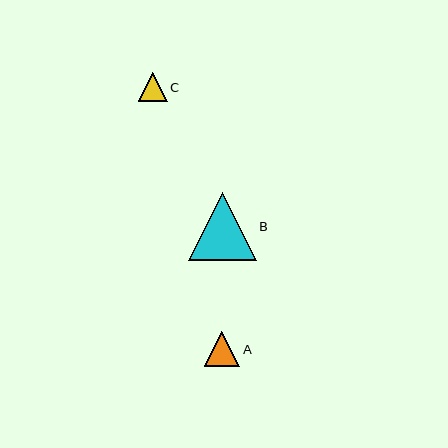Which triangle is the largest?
Triangle B is the largest with a size of approximately 68 pixels.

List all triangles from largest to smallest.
From largest to smallest: B, A, C.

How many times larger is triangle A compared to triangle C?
Triangle A is approximately 1.2 times the size of triangle C.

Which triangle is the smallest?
Triangle C is the smallest with a size of approximately 29 pixels.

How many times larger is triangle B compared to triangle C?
Triangle B is approximately 2.3 times the size of triangle C.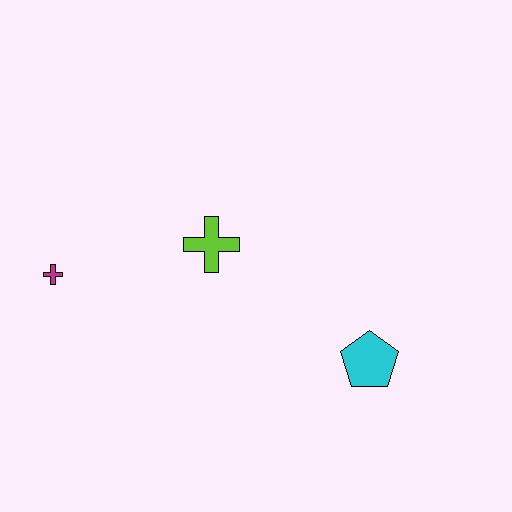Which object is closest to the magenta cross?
The lime cross is closest to the magenta cross.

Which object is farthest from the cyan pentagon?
The magenta cross is farthest from the cyan pentagon.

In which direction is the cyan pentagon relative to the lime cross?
The cyan pentagon is to the right of the lime cross.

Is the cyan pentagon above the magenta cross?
No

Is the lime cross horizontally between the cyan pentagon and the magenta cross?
Yes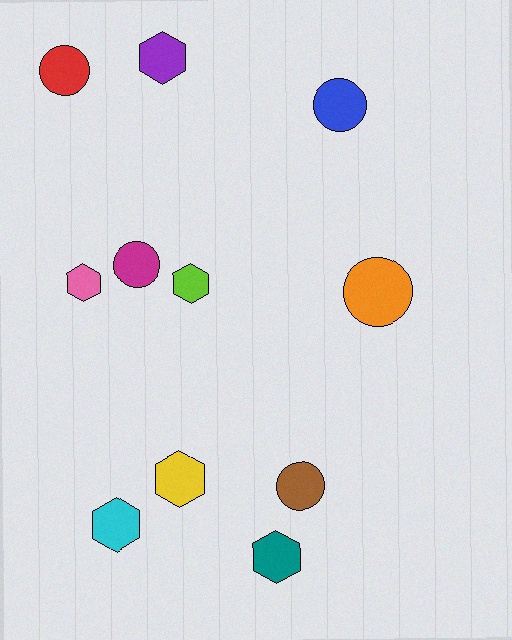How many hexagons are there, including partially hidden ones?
There are 6 hexagons.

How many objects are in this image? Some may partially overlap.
There are 11 objects.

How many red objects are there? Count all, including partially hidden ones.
There is 1 red object.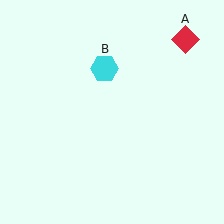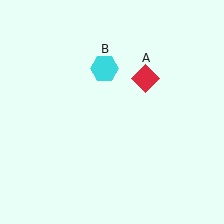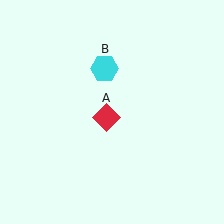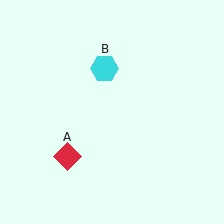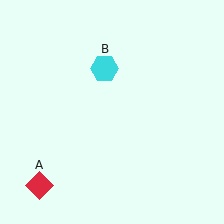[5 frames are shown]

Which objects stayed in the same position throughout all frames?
Cyan hexagon (object B) remained stationary.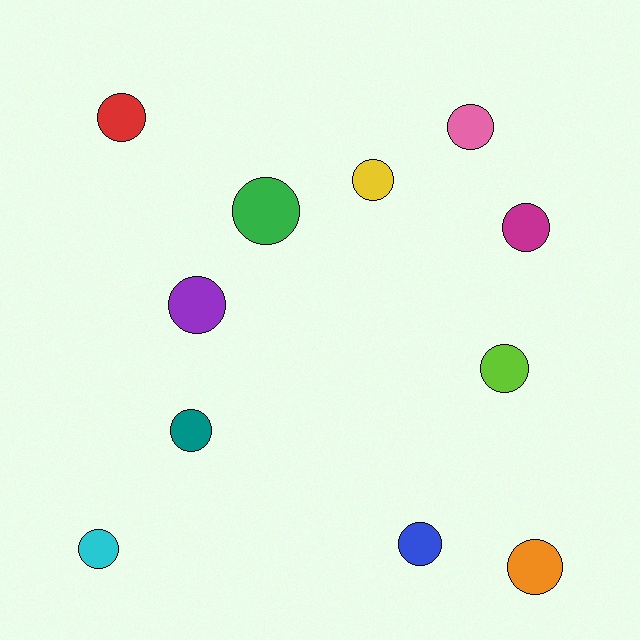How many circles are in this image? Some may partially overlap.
There are 11 circles.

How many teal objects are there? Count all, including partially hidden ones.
There is 1 teal object.